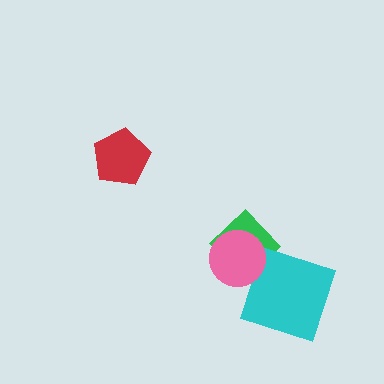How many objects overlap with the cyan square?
0 objects overlap with the cyan square.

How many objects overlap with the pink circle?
1 object overlaps with the pink circle.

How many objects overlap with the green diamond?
1 object overlaps with the green diamond.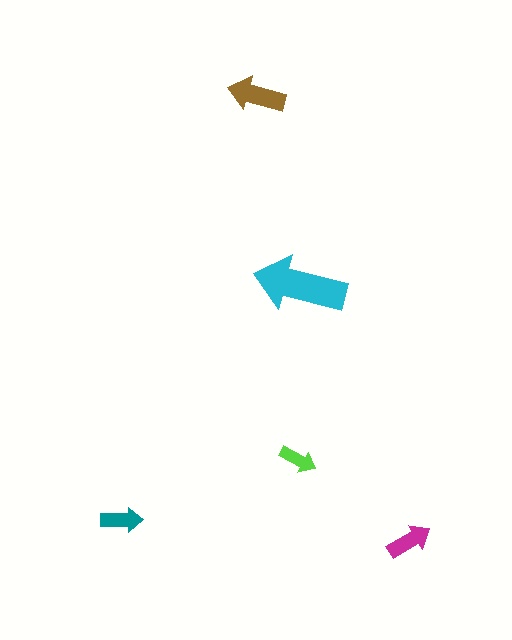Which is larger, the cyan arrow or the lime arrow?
The cyan one.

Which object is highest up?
The brown arrow is topmost.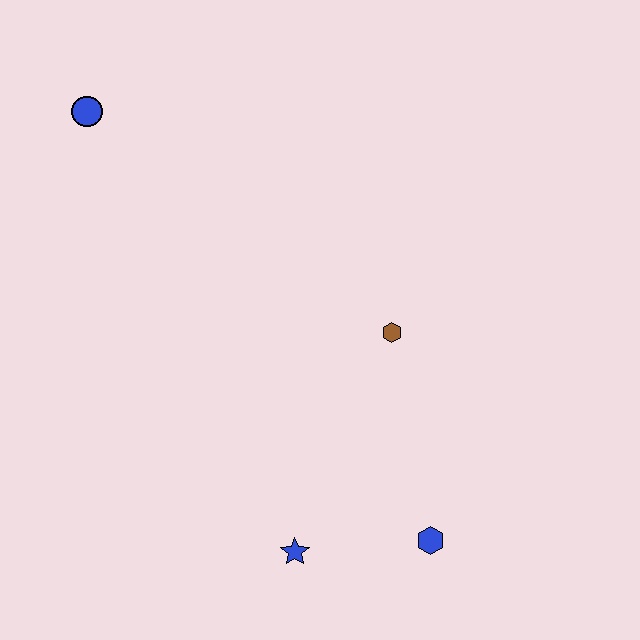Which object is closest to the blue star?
The blue hexagon is closest to the blue star.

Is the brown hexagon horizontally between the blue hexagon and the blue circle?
Yes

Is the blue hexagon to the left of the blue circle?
No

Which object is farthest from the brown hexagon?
The blue circle is farthest from the brown hexagon.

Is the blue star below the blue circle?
Yes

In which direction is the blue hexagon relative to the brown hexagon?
The blue hexagon is below the brown hexagon.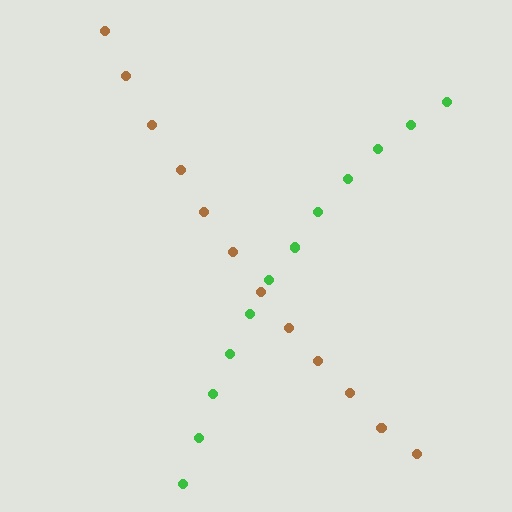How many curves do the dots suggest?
There are 2 distinct paths.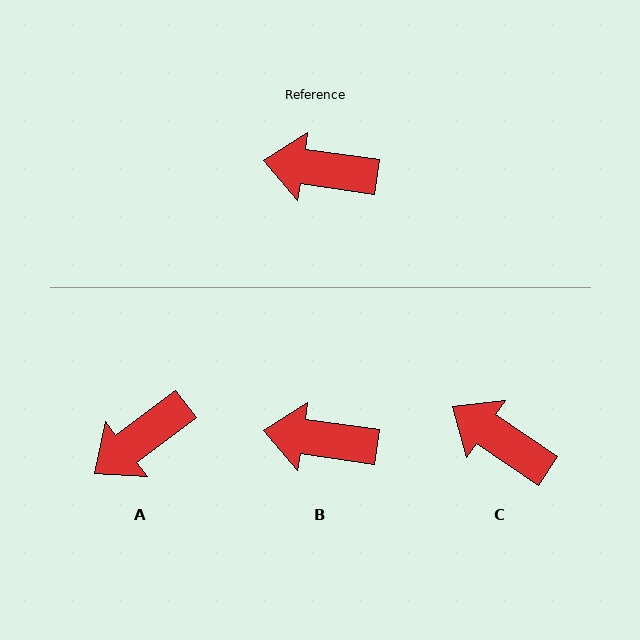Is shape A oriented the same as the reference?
No, it is off by about 45 degrees.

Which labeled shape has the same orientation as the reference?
B.